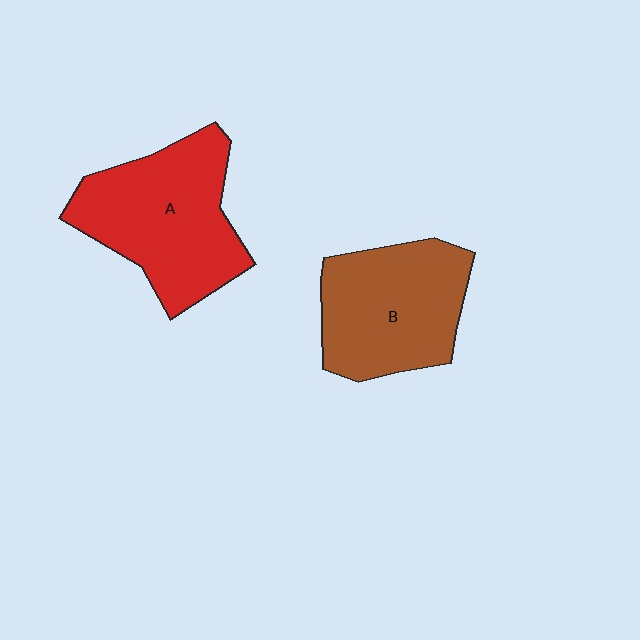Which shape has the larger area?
Shape A (red).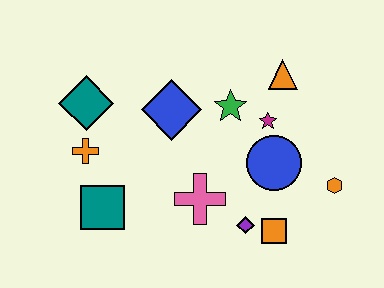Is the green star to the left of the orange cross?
No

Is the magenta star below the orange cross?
No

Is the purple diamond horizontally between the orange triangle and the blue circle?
No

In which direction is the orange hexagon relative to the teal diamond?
The orange hexagon is to the right of the teal diamond.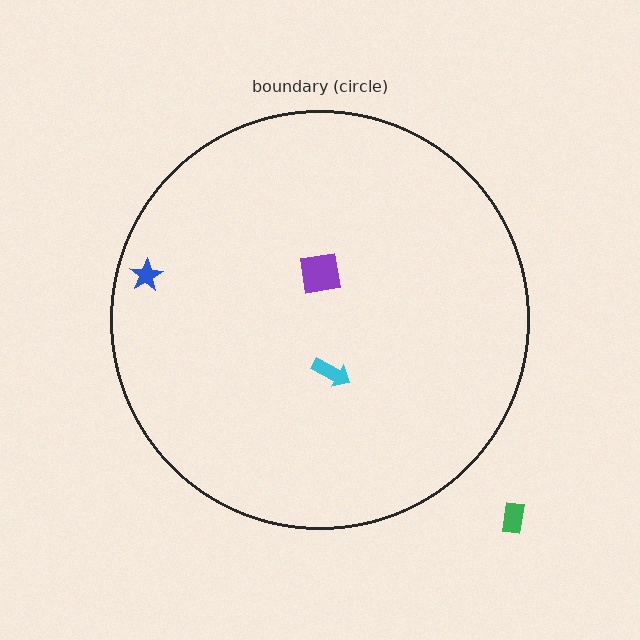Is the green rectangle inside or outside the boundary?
Outside.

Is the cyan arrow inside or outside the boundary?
Inside.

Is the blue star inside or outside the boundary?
Inside.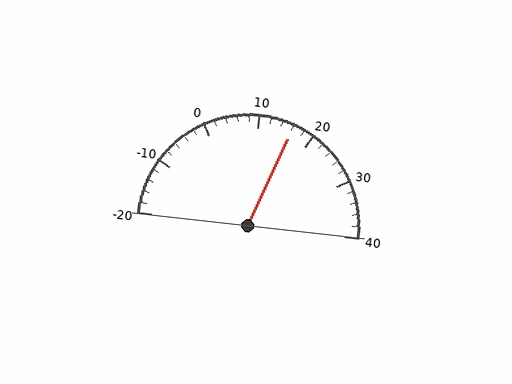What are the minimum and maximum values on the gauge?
The gauge ranges from -20 to 40.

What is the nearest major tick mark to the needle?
The nearest major tick mark is 20.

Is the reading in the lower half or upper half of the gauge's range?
The reading is in the upper half of the range (-20 to 40).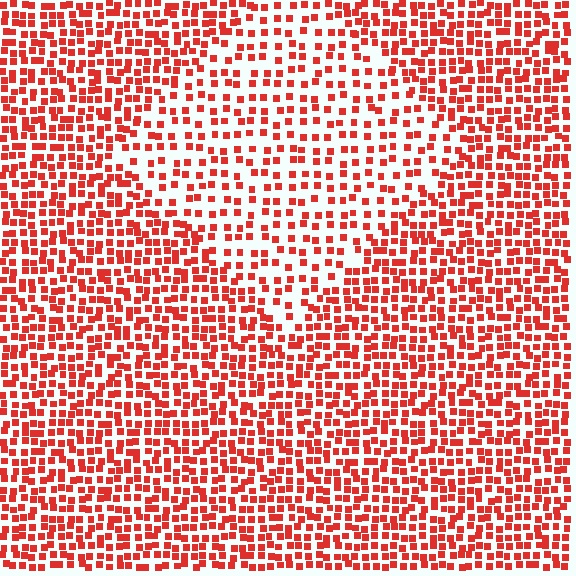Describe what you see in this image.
The image contains small red elements arranged at two different densities. A diamond-shaped region is visible where the elements are less densely packed than the surrounding area.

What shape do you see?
I see a diamond.